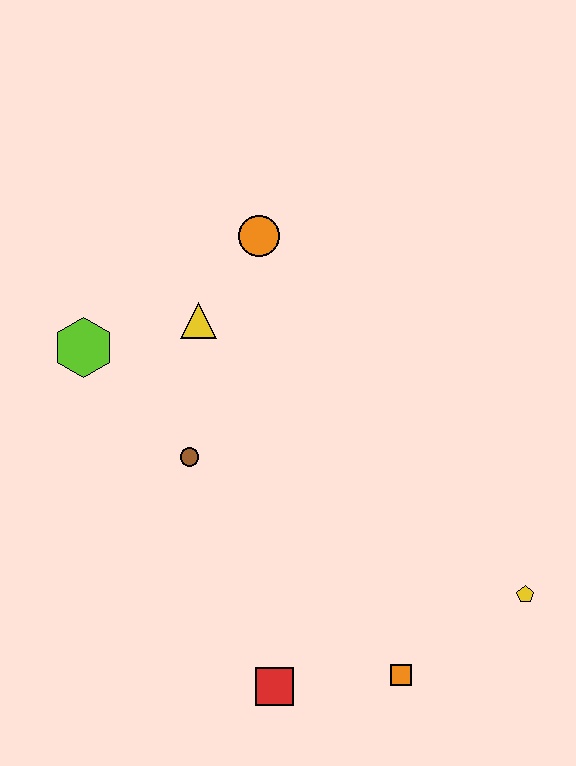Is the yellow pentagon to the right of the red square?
Yes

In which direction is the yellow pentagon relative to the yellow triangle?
The yellow pentagon is to the right of the yellow triangle.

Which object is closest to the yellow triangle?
The orange circle is closest to the yellow triangle.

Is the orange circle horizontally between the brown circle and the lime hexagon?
No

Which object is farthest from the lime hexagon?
The yellow pentagon is farthest from the lime hexagon.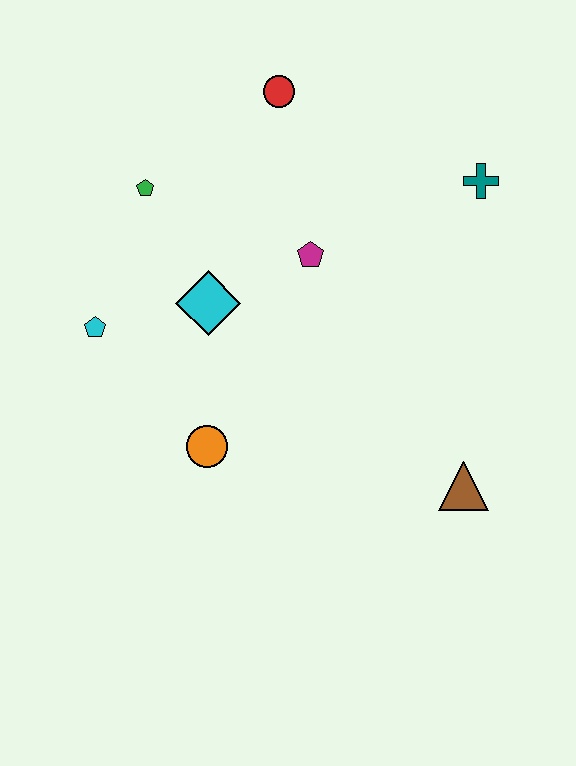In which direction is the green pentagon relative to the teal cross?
The green pentagon is to the left of the teal cross.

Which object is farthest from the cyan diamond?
The brown triangle is farthest from the cyan diamond.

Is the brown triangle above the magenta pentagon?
No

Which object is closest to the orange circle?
The cyan diamond is closest to the orange circle.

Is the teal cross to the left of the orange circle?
No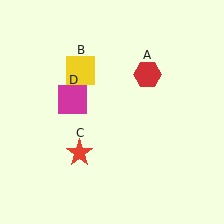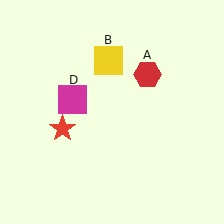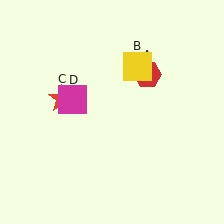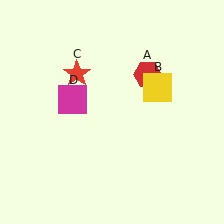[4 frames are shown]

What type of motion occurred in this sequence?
The yellow square (object B), red star (object C) rotated clockwise around the center of the scene.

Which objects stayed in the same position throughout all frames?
Red hexagon (object A) and magenta square (object D) remained stationary.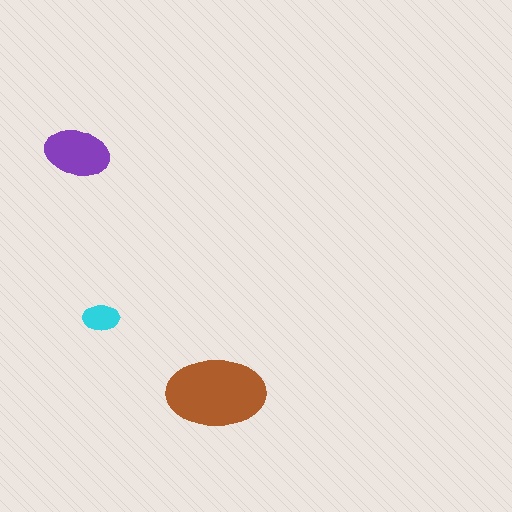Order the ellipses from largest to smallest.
the brown one, the purple one, the cyan one.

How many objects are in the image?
There are 3 objects in the image.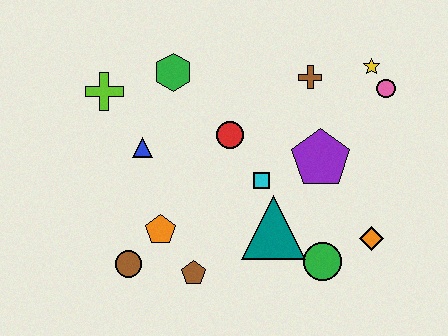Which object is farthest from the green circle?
The lime cross is farthest from the green circle.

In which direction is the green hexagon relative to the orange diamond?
The green hexagon is to the left of the orange diamond.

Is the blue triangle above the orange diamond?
Yes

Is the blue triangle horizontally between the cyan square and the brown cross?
No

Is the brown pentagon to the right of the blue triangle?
Yes